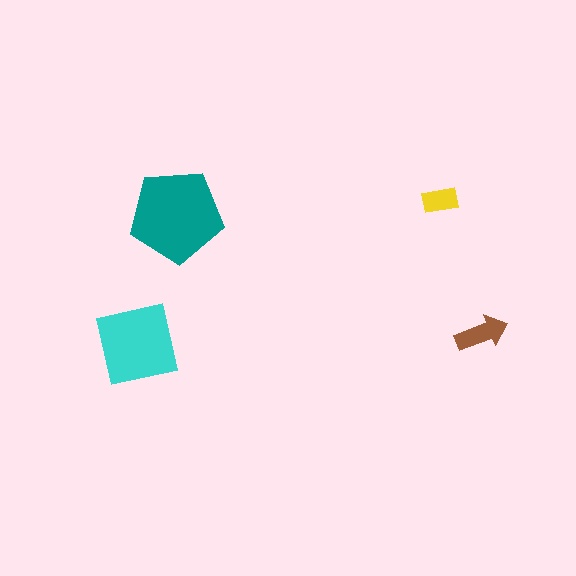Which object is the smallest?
The yellow rectangle.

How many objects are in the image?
There are 4 objects in the image.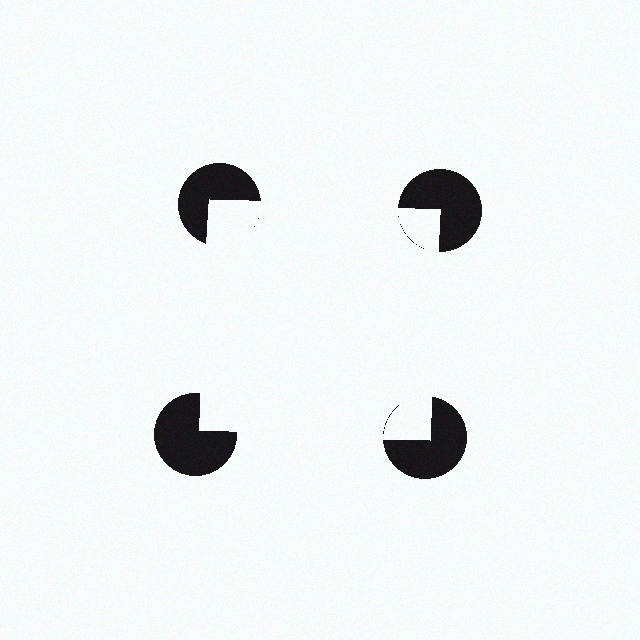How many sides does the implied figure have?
4 sides.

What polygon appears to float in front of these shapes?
An illusory square — its edges are inferred from the aligned wedge cuts in the pac-man discs, not physically drawn.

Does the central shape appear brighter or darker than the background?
It typically appears slightly brighter than the background, even though no actual brightness change is drawn.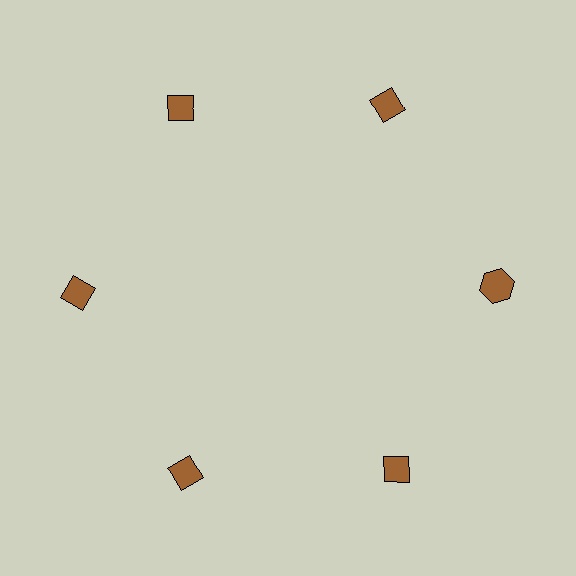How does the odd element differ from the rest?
It has a different shape: hexagon instead of diamond.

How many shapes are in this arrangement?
There are 6 shapes arranged in a ring pattern.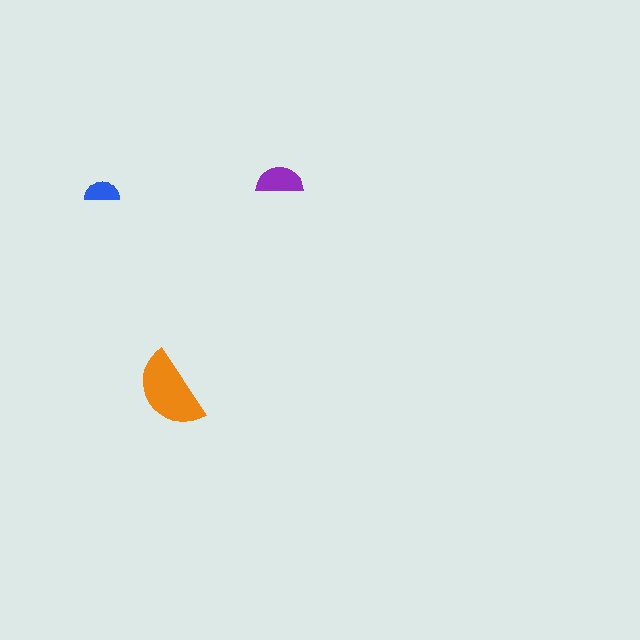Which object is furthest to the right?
The purple semicircle is rightmost.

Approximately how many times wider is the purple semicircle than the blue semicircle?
About 1.5 times wider.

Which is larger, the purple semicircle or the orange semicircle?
The orange one.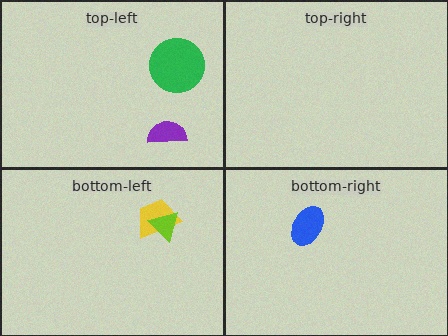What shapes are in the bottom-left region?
The yellow trapezoid, the lime triangle.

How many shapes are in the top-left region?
2.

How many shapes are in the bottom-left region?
2.